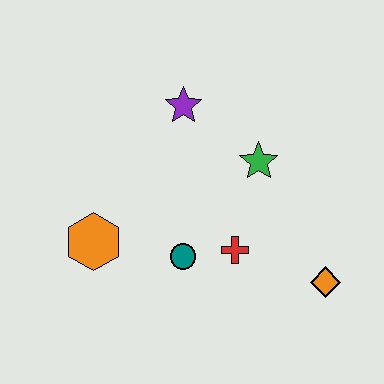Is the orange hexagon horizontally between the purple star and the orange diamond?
No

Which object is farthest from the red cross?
The purple star is farthest from the red cross.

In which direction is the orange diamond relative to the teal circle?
The orange diamond is to the right of the teal circle.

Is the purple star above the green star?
Yes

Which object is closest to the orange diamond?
The red cross is closest to the orange diamond.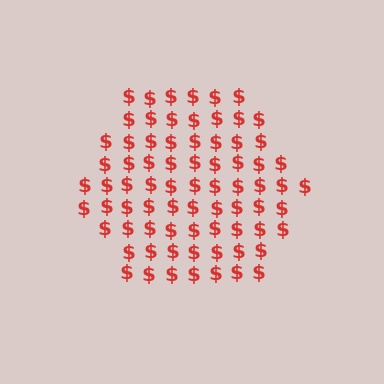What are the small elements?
The small elements are dollar signs.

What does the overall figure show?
The overall figure shows a hexagon.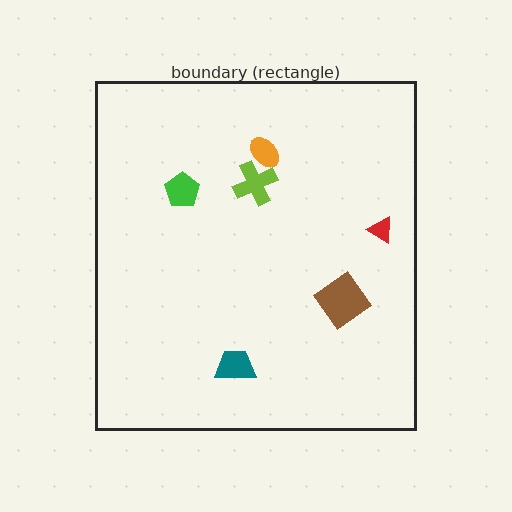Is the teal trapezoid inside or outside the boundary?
Inside.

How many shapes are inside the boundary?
6 inside, 0 outside.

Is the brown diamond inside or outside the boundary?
Inside.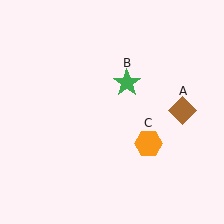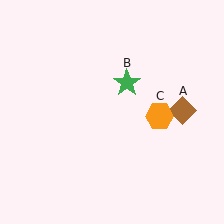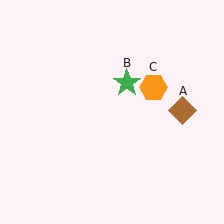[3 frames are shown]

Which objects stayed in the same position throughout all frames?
Brown diamond (object A) and green star (object B) remained stationary.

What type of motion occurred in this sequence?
The orange hexagon (object C) rotated counterclockwise around the center of the scene.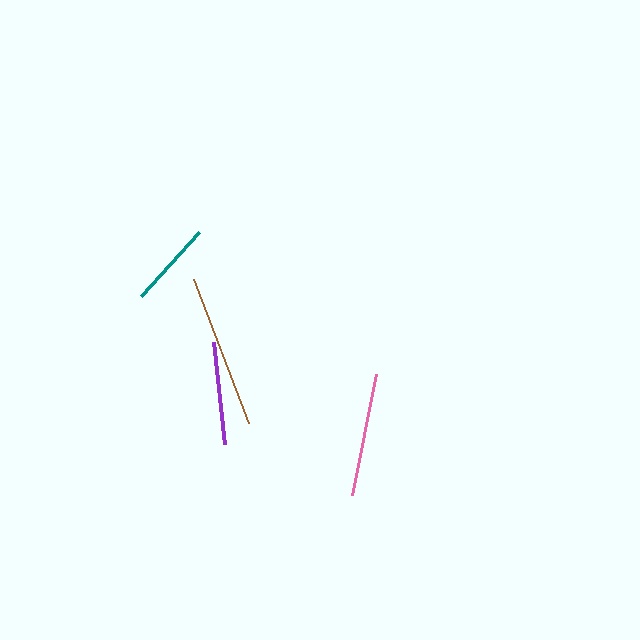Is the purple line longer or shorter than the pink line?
The pink line is longer than the purple line.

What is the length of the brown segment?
The brown segment is approximately 154 pixels long.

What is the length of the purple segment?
The purple segment is approximately 102 pixels long.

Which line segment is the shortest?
The teal line is the shortest at approximately 87 pixels.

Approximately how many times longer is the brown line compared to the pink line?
The brown line is approximately 1.2 times the length of the pink line.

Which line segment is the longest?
The brown line is the longest at approximately 154 pixels.